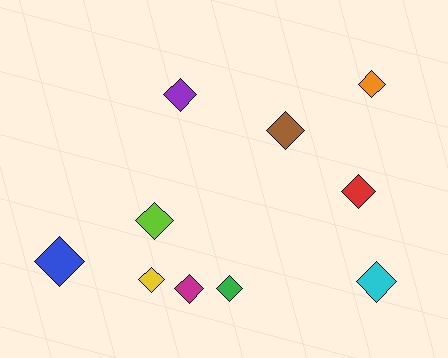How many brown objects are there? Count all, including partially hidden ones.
There is 1 brown object.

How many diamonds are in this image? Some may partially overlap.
There are 10 diamonds.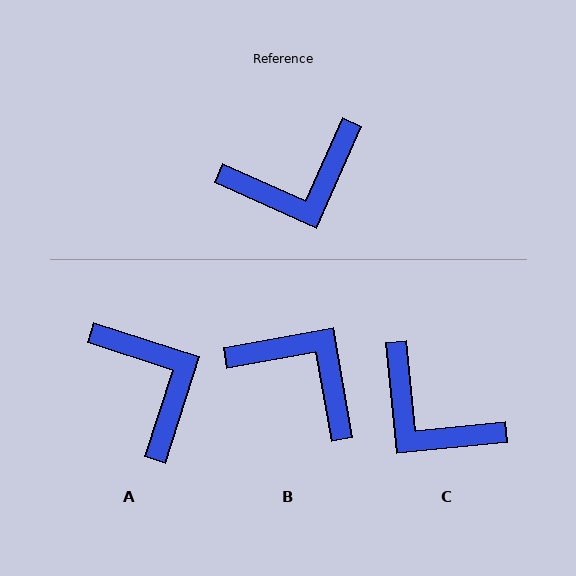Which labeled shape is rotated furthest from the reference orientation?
B, about 124 degrees away.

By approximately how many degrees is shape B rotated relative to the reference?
Approximately 124 degrees counter-clockwise.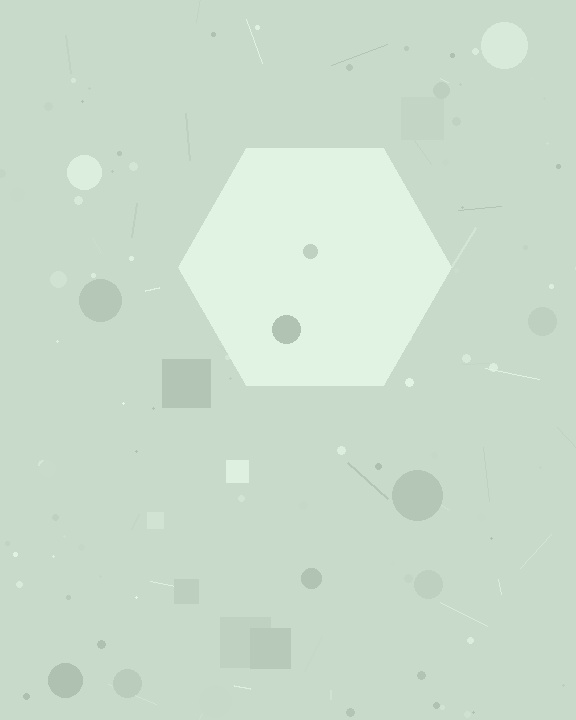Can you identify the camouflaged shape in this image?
The camouflaged shape is a hexagon.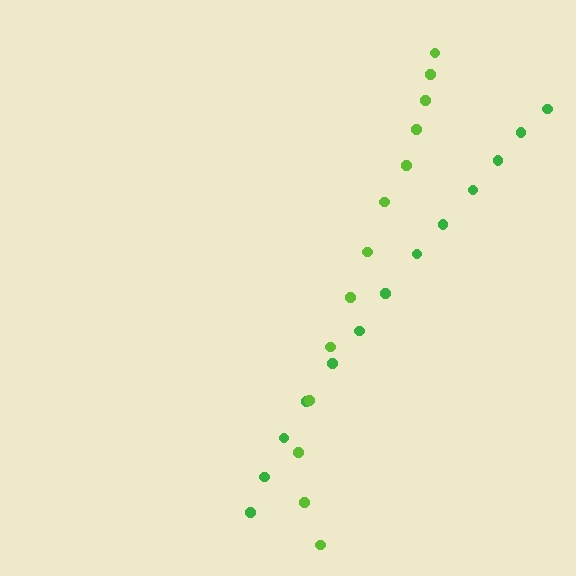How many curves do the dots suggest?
There are 2 distinct paths.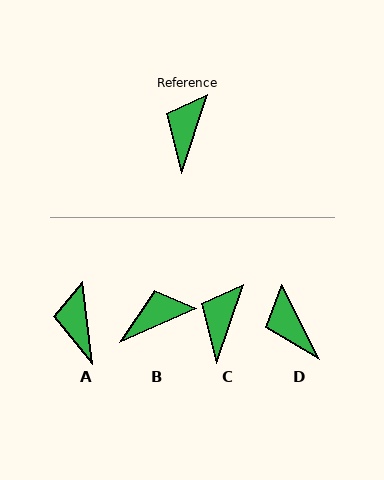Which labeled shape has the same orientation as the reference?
C.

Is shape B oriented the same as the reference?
No, it is off by about 48 degrees.